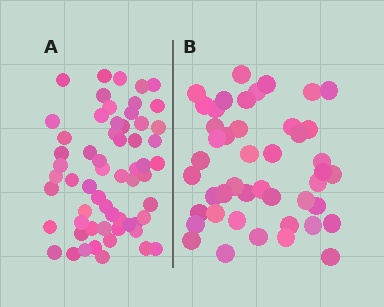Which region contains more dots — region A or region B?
Region A (the left region) has more dots.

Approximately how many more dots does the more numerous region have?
Region A has approximately 15 more dots than region B.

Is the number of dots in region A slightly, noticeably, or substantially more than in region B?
Region A has noticeably more, but not dramatically so. The ratio is roughly 1.3 to 1.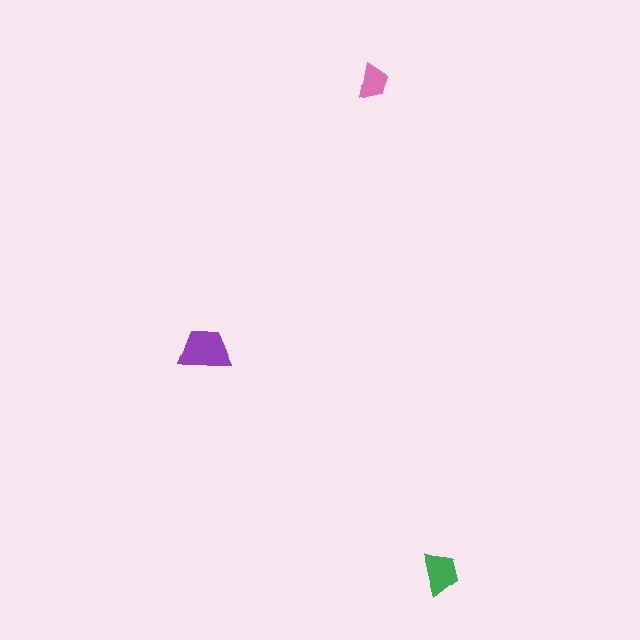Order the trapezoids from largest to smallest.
the purple one, the green one, the pink one.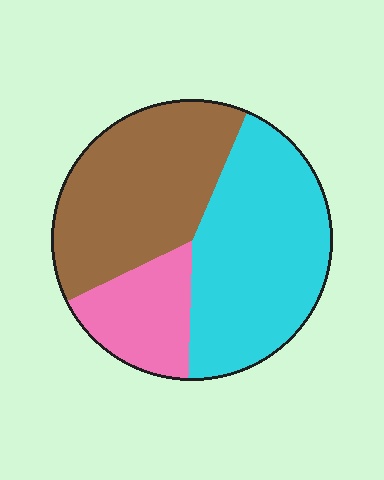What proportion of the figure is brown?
Brown takes up about two fifths (2/5) of the figure.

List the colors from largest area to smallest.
From largest to smallest: cyan, brown, pink.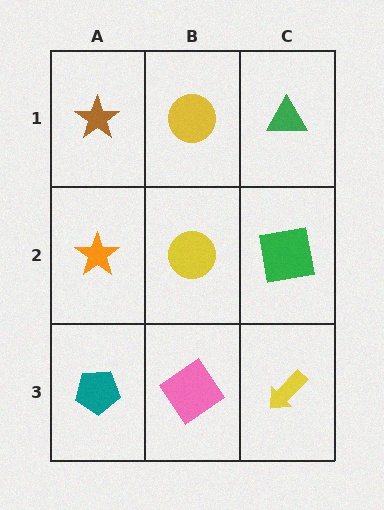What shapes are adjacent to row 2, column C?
A green triangle (row 1, column C), a yellow arrow (row 3, column C), a yellow circle (row 2, column B).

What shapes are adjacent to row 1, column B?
A yellow circle (row 2, column B), a brown star (row 1, column A), a green triangle (row 1, column C).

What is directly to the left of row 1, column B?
A brown star.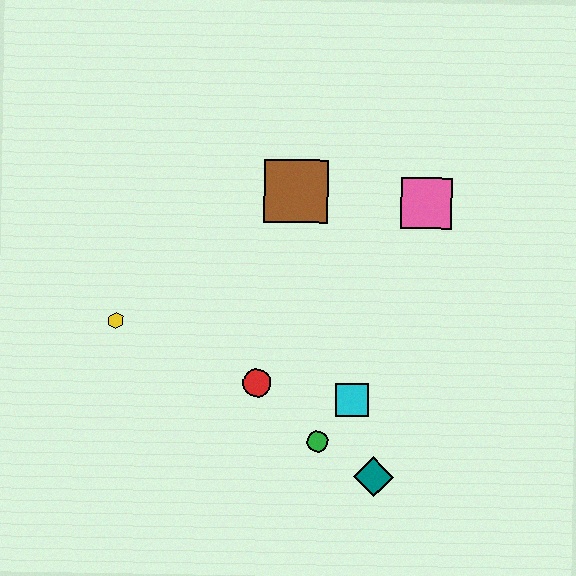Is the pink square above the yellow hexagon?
Yes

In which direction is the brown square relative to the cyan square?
The brown square is above the cyan square.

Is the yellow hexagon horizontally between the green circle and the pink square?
No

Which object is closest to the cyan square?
The green circle is closest to the cyan square.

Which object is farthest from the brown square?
The teal diamond is farthest from the brown square.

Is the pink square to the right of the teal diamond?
Yes